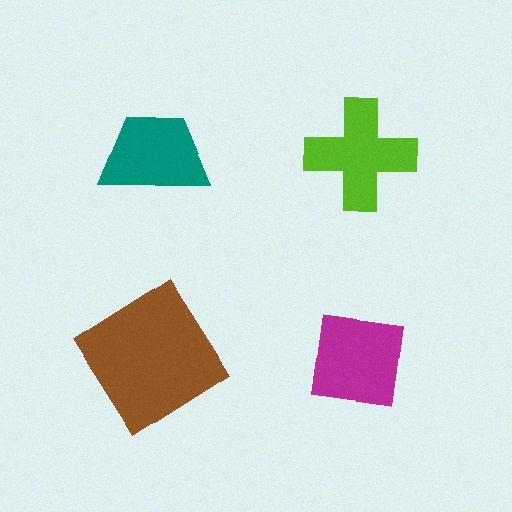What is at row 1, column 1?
A teal trapezoid.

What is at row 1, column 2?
A lime cross.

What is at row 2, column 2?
A magenta square.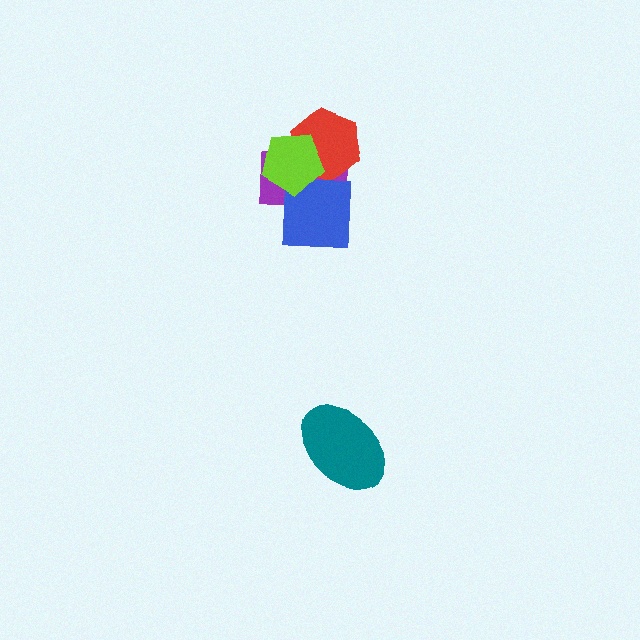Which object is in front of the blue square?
The lime pentagon is in front of the blue square.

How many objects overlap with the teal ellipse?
0 objects overlap with the teal ellipse.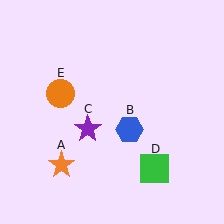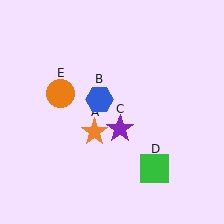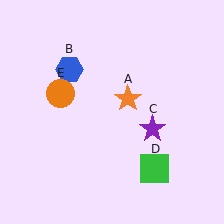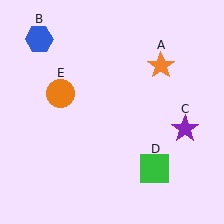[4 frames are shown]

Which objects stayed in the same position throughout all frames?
Green square (object D) and orange circle (object E) remained stationary.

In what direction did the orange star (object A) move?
The orange star (object A) moved up and to the right.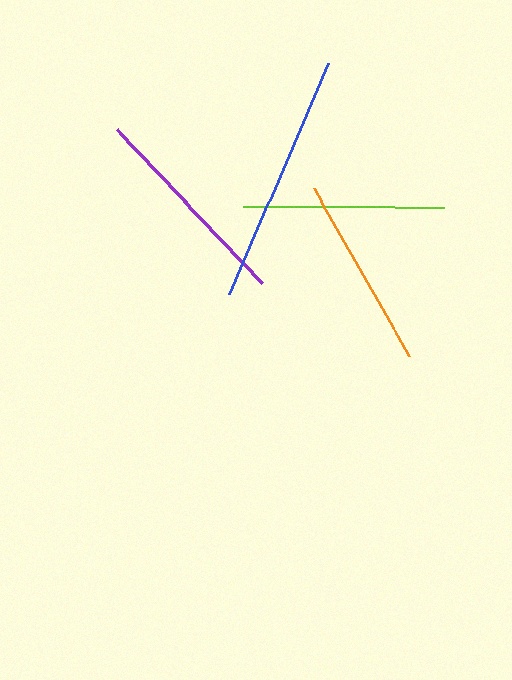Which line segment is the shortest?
The orange line is the shortest at approximately 193 pixels.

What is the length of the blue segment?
The blue segment is approximately 251 pixels long.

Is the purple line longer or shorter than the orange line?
The purple line is longer than the orange line.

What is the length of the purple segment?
The purple segment is approximately 211 pixels long.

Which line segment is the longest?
The blue line is the longest at approximately 251 pixels.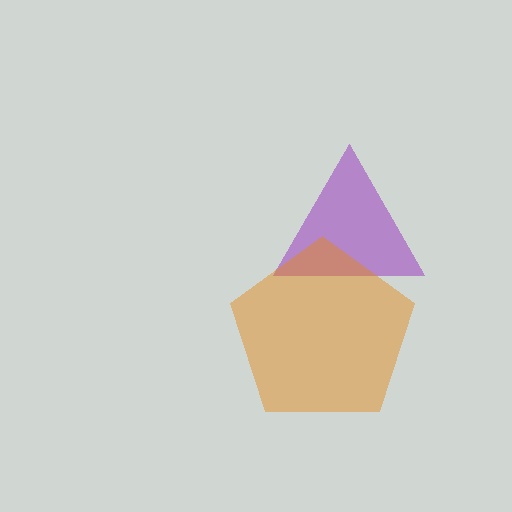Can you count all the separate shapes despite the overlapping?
Yes, there are 2 separate shapes.